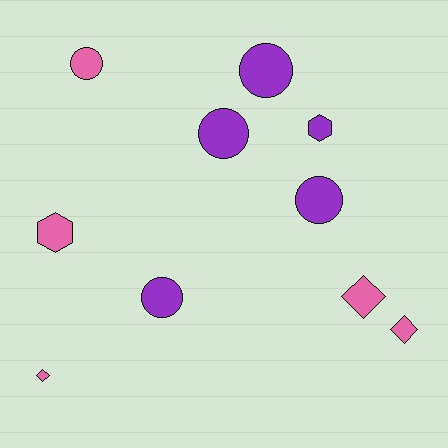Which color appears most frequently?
Pink, with 5 objects.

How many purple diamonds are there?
There are no purple diamonds.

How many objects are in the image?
There are 10 objects.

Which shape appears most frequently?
Circle, with 5 objects.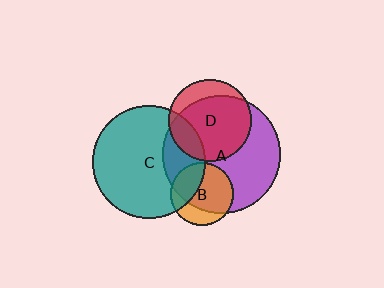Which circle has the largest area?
Circle A (purple).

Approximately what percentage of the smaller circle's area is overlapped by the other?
Approximately 75%.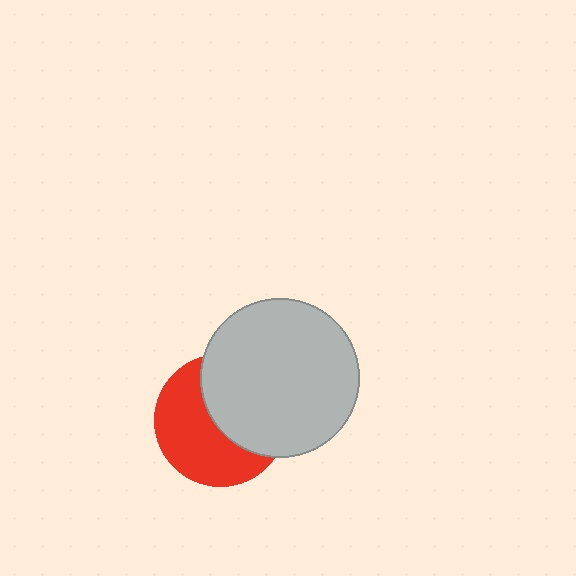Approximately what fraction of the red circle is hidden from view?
Roughly 47% of the red circle is hidden behind the light gray circle.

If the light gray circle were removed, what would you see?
You would see the complete red circle.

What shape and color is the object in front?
The object in front is a light gray circle.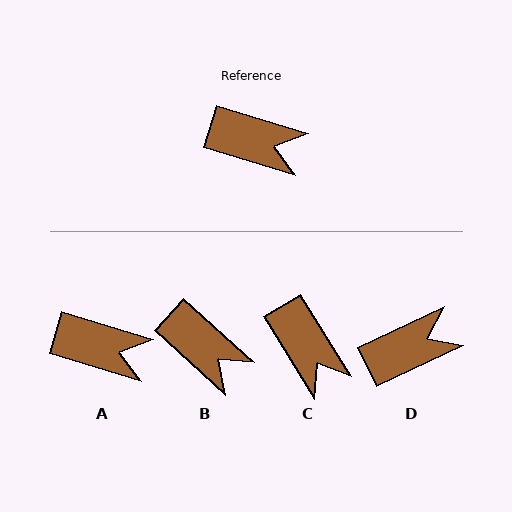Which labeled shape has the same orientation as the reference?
A.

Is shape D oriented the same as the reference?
No, it is off by about 42 degrees.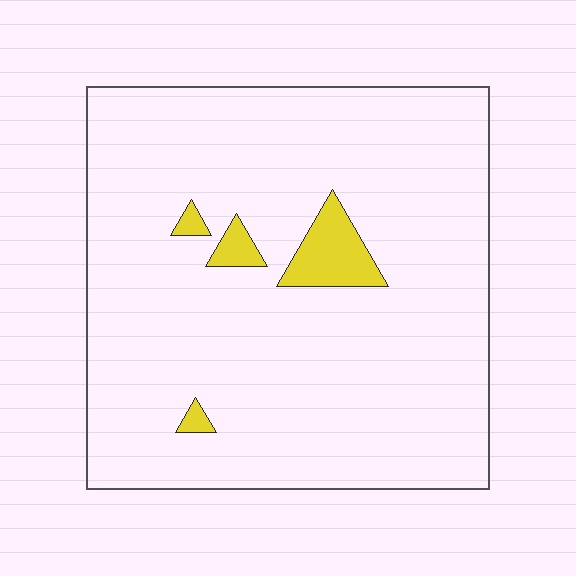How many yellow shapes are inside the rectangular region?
4.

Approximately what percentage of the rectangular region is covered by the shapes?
Approximately 5%.